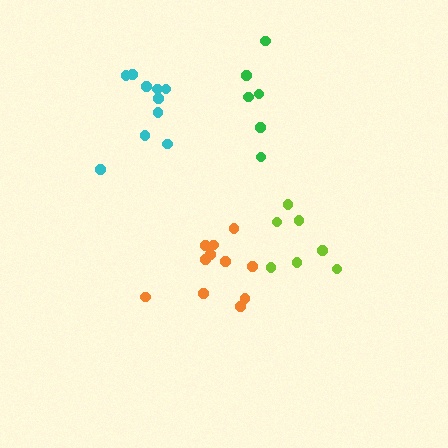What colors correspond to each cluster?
The clusters are colored: lime, orange, green, cyan.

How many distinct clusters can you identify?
There are 4 distinct clusters.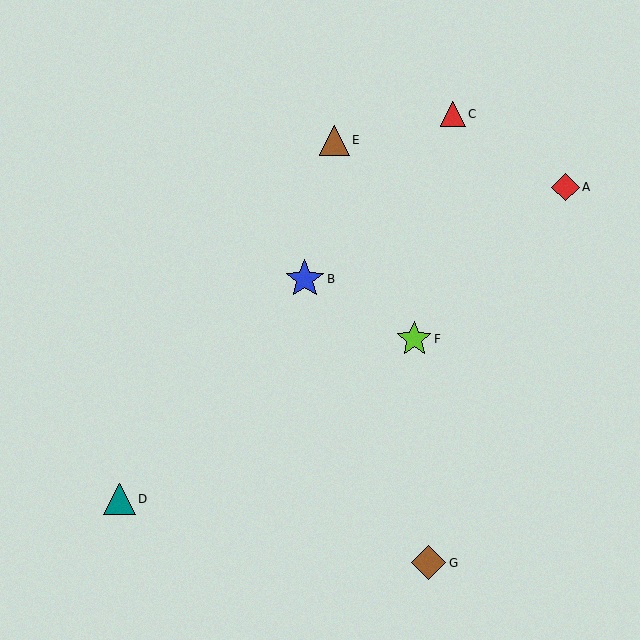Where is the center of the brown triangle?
The center of the brown triangle is at (335, 140).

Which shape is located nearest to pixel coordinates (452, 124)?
The red triangle (labeled C) at (453, 114) is nearest to that location.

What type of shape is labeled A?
Shape A is a red diamond.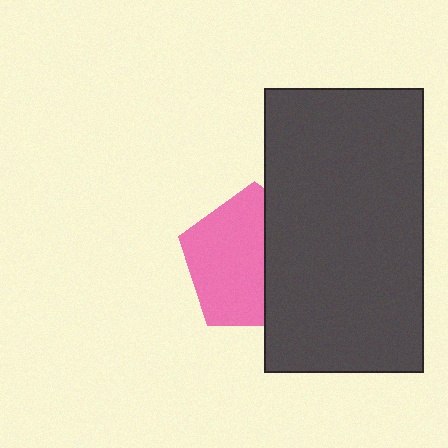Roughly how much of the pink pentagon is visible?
About half of it is visible (roughly 58%).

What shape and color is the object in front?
The object in front is a dark gray rectangle.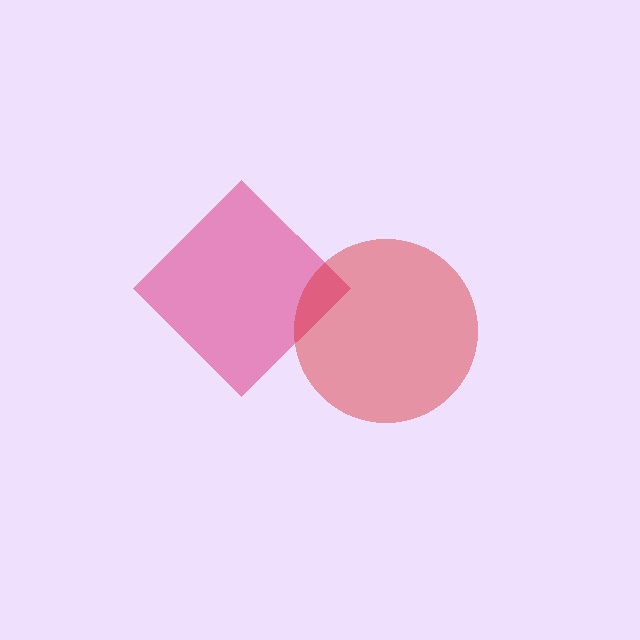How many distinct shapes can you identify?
There are 2 distinct shapes: a pink diamond, a red circle.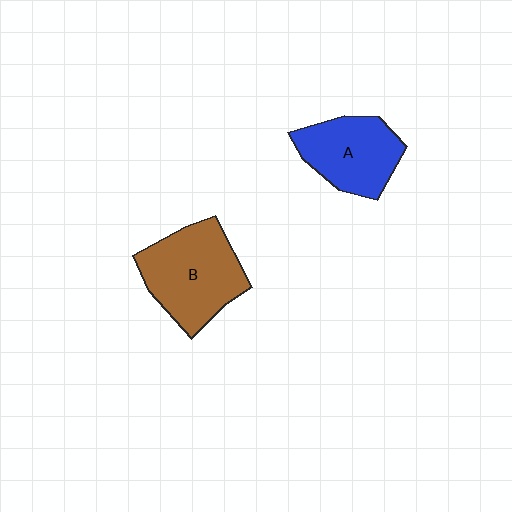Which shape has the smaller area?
Shape A (blue).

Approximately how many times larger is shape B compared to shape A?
Approximately 1.3 times.